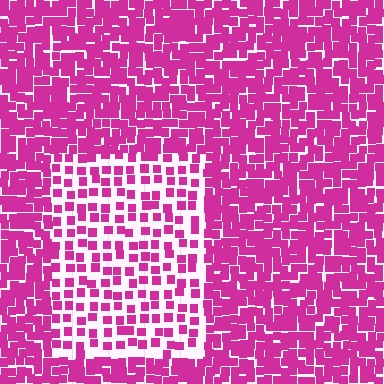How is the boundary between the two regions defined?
The boundary is defined by a change in element density (approximately 2.2x ratio). All elements are the same color, size, and shape.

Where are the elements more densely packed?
The elements are more densely packed outside the rectangle boundary.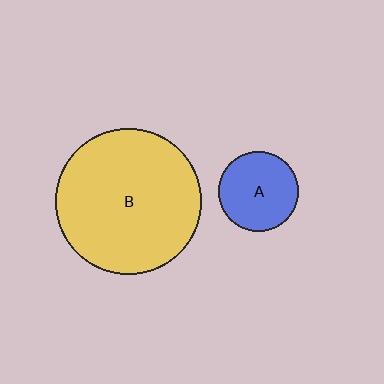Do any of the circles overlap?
No, none of the circles overlap.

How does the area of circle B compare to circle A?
Approximately 3.3 times.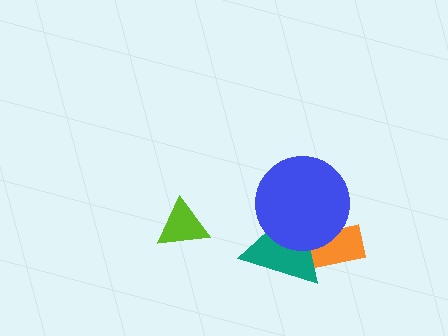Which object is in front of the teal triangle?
The blue circle is in front of the teal triangle.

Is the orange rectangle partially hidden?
Yes, it is partially covered by another shape.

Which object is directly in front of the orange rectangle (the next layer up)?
The teal triangle is directly in front of the orange rectangle.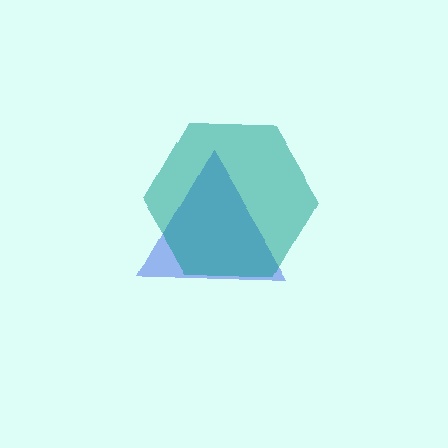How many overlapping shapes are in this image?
There are 2 overlapping shapes in the image.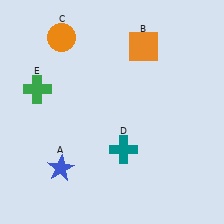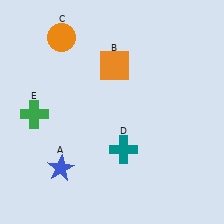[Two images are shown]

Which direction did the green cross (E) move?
The green cross (E) moved down.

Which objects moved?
The objects that moved are: the orange square (B), the green cross (E).